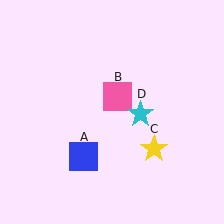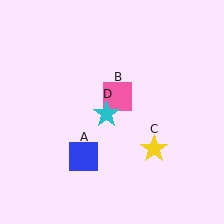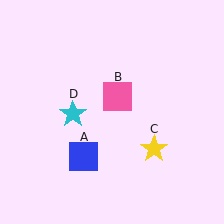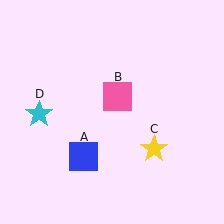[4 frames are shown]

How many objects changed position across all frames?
1 object changed position: cyan star (object D).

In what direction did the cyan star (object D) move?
The cyan star (object D) moved left.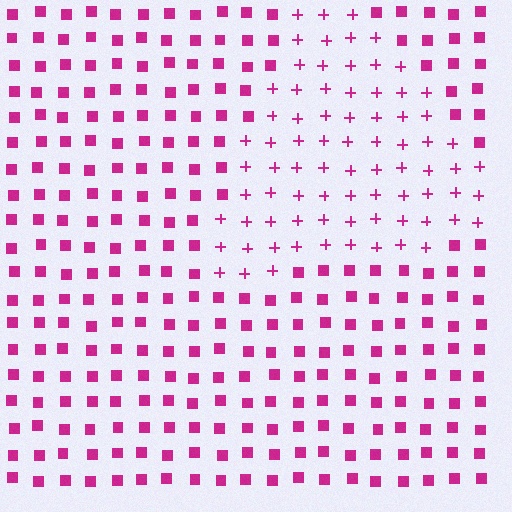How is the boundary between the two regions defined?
The boundary is defined by a change in element shape: plus signs inside vs. squares outside. All elements share the same color and spacing.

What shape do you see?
I see a triangle.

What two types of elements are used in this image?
The image uses plus signs inside the triangle region and squares outside it.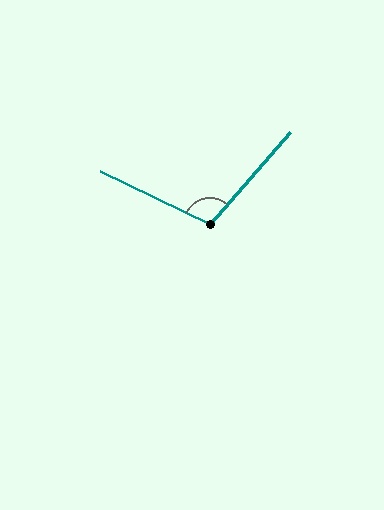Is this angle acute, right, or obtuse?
It is obtuse.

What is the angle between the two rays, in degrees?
Approximately 105 degrees.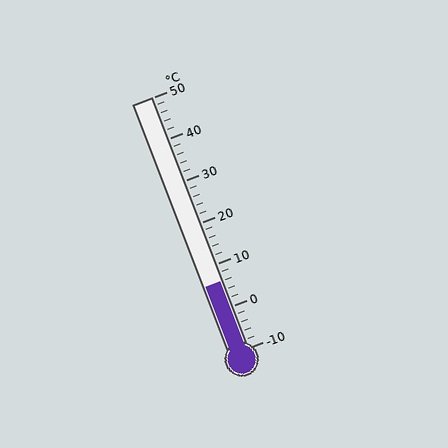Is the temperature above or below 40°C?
The temperature is below 40°C.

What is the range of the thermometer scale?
The thermometer scale ranges from -10°C to 50°C.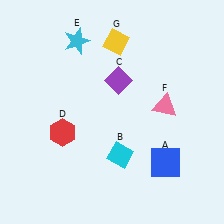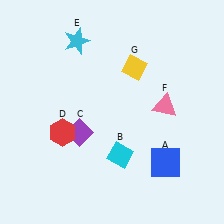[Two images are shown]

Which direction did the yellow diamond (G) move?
The yellow diamond (G) moved down.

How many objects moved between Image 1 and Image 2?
2 objects moved between the two images.